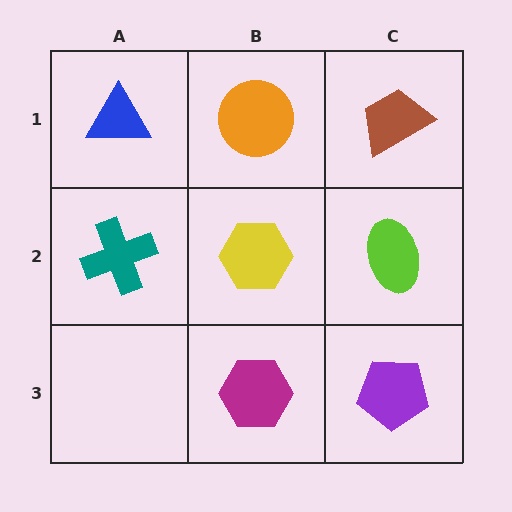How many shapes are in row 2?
3 shapes.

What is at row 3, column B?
A magenta hexagon.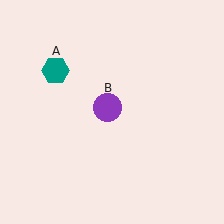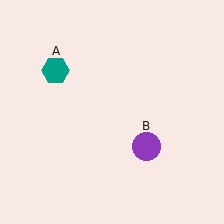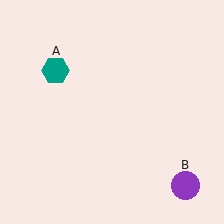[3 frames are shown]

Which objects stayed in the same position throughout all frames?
Teal hexagon (object A) remained stationary.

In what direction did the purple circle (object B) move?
The purple circle (object B) moved down and to the right.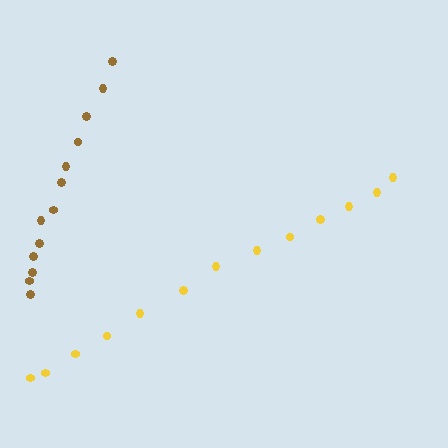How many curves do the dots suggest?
There are 2 distinct paths.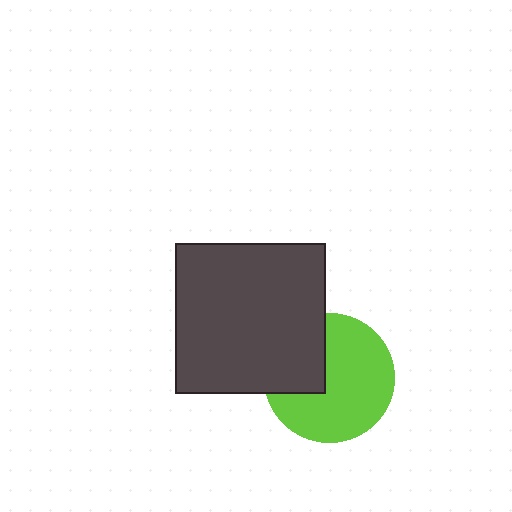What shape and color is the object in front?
The object in front is a dark gray square.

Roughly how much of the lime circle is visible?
Most of it is visible (roughly 70%).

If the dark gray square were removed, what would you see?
You would see the complete lime circle.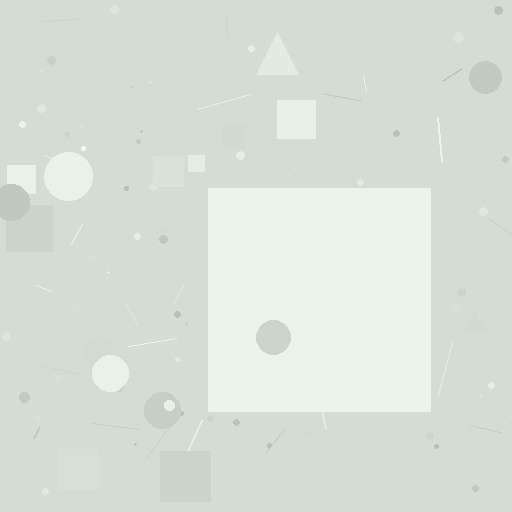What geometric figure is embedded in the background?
A square is embedded in the background.